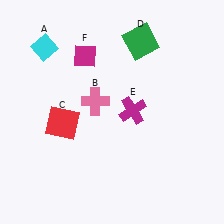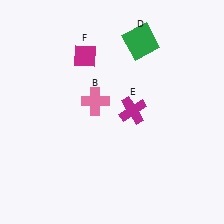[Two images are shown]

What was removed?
The cyan diamond (A), the red square (C) were removed in Image 2.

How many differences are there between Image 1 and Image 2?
There are 2 differences between the two images.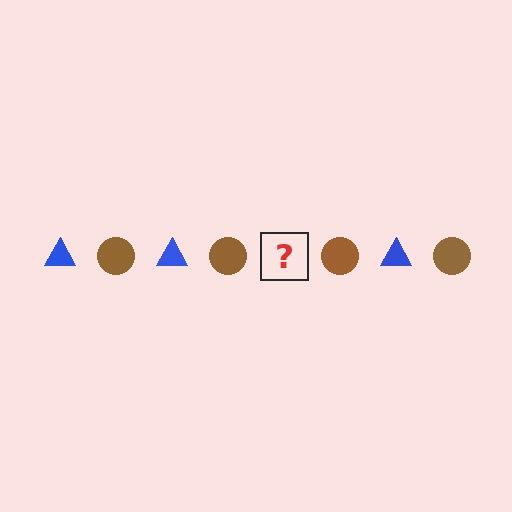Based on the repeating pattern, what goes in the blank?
The blank should be a blue triangle.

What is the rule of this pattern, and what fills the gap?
The rule is that the pattern alternates between blue triangle and brown circle. The gap should be filled with a blue triangle.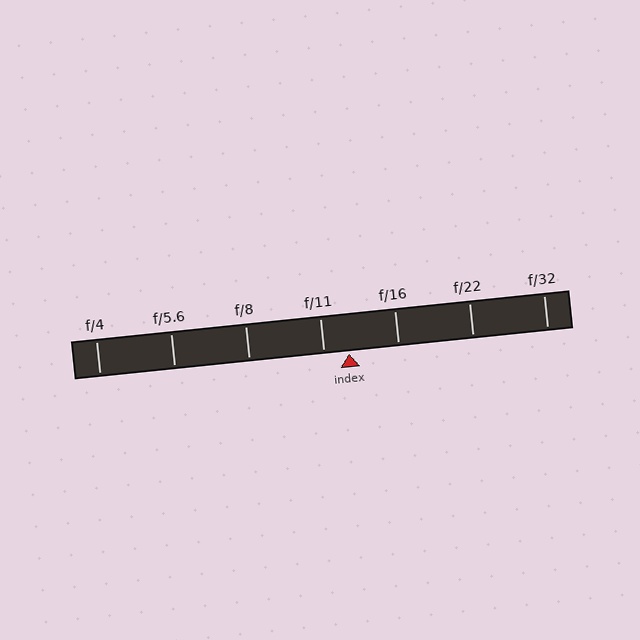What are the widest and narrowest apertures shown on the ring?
The widest aperture shown is f/4 and the narrowest is f/32.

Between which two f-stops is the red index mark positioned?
The index mark is between f/11 and f/16.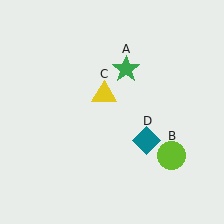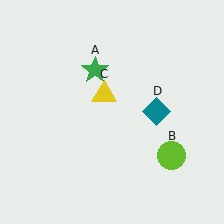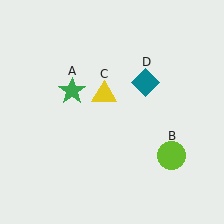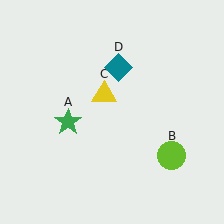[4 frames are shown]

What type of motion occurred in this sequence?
The green star (object A), teal diamond (object D) rotated counterclockwise around the center of the scene.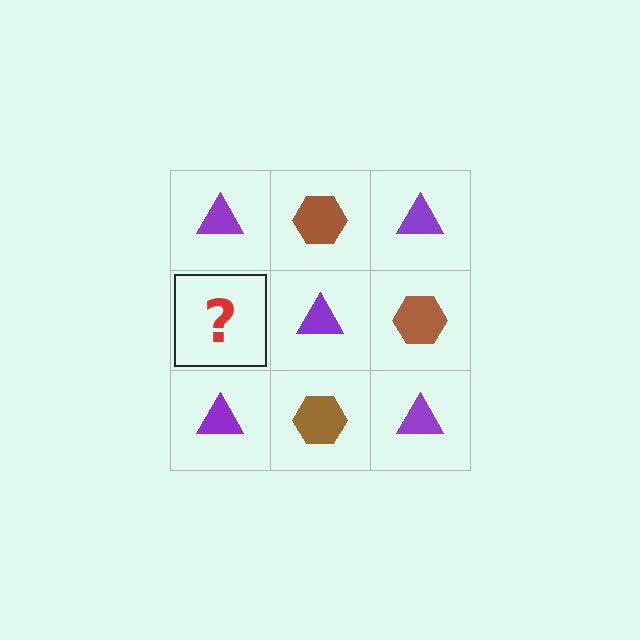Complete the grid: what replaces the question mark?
The question mark should be replaced with a brown hexagon.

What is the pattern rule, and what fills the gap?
The rule is that it alternates purple triangle and brown hexagon in a checkerboard pattern. The gap should be filled with a brown hexagon.